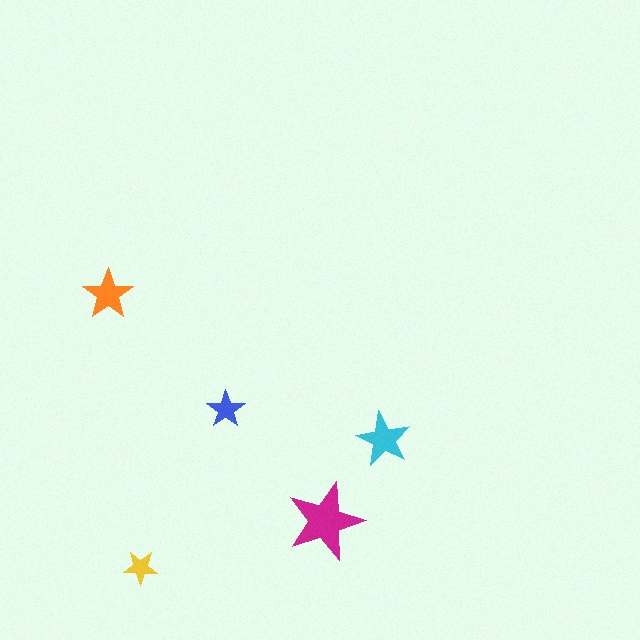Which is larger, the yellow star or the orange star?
The orange one.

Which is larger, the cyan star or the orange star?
The cyan one.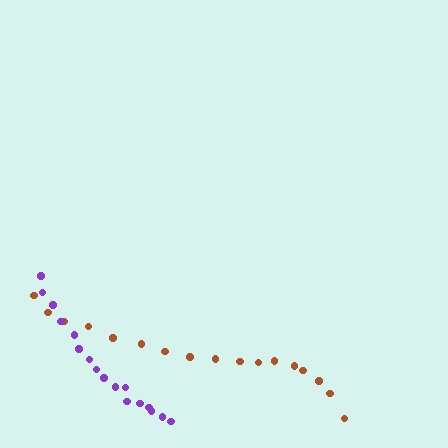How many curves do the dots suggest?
There are 2 distinct paths.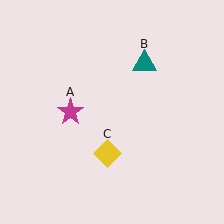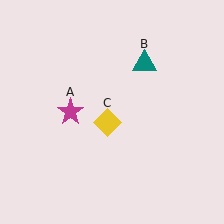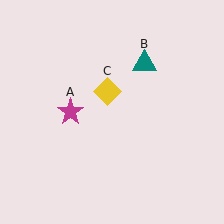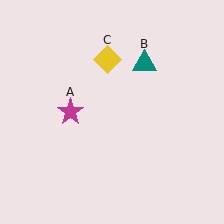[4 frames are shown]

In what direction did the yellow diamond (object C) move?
The yellow diamond (object C) moved up.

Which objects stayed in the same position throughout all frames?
Magenta star (object A) and teal triangle (object B) remained stationary.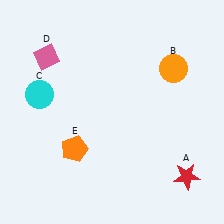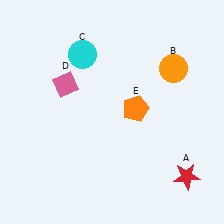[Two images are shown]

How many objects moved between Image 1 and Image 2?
3 objects moved between the two images.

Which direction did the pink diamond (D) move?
The pink diamond (D) moved down.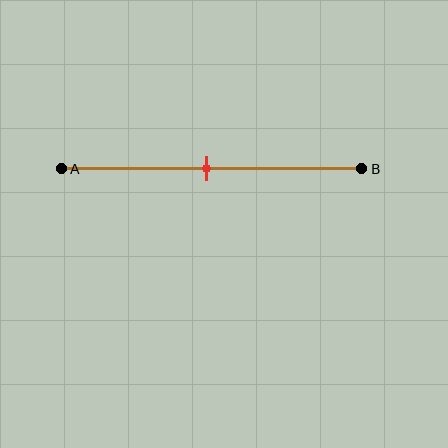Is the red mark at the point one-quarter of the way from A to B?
No, the mark is at about 50% from A, not at the 25% one-quarter point.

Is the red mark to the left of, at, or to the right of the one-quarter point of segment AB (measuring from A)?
The red mark is to the right of the one-quarter point of segment AB.